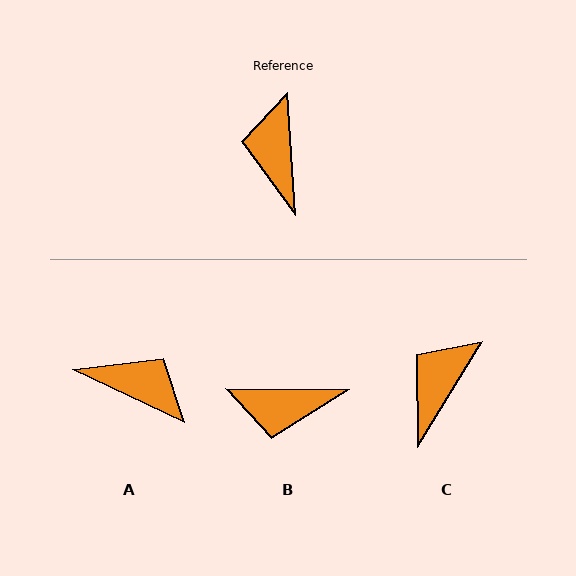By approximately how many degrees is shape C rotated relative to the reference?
Approximately 35 degrees clockwise.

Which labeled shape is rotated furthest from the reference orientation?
A, about 119 degrees away.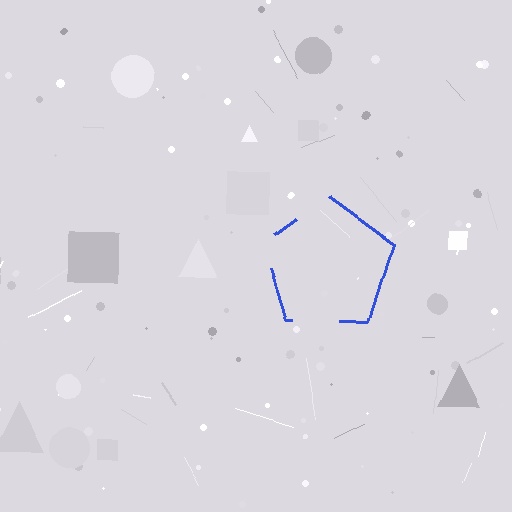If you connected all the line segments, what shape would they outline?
They would outline a pentagon.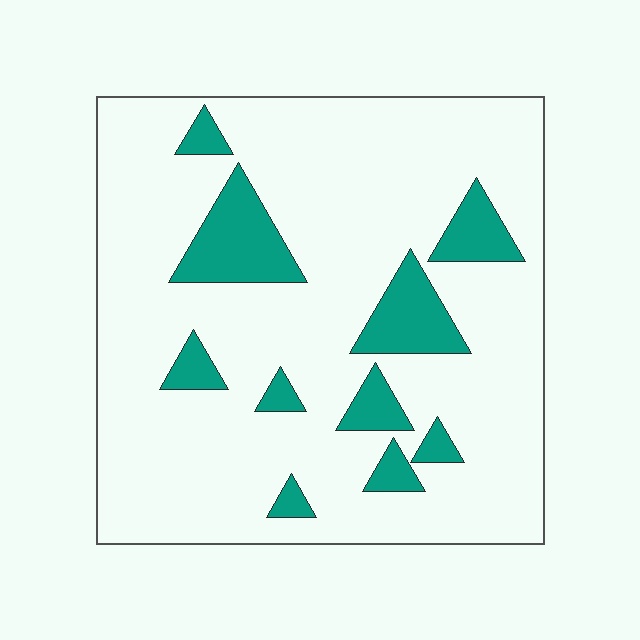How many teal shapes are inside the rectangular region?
10.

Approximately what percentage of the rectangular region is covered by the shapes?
Approximately 15%.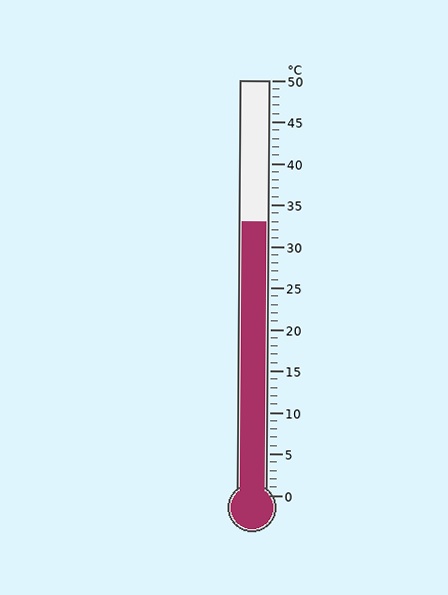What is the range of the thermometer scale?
The thermometer scale ranges from 0°C to 50°C.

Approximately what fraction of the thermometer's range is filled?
The thermometer is filled to approximately 65% of its range.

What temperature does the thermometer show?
The thermometer shows approximately 33°C.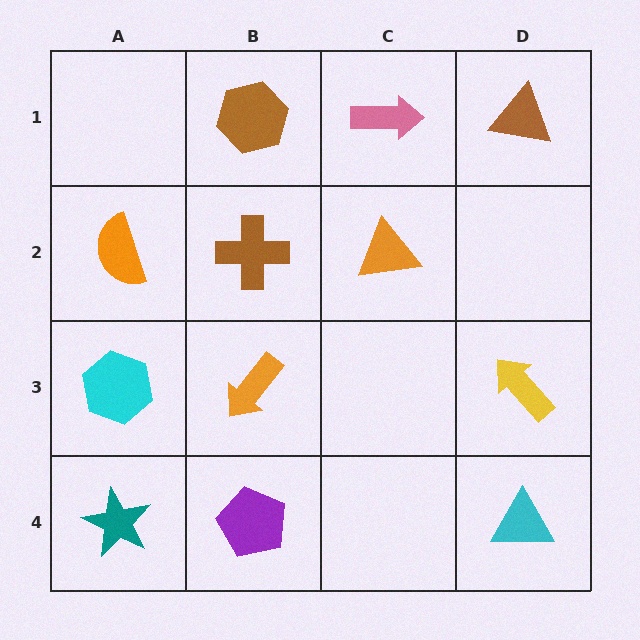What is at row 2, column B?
A brown cross.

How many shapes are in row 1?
3 shapes.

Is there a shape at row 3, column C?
No, that cell is empty.